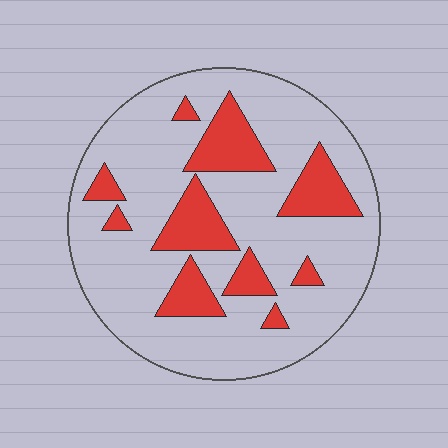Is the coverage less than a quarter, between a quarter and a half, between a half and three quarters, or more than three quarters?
Less than a quarter.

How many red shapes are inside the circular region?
10.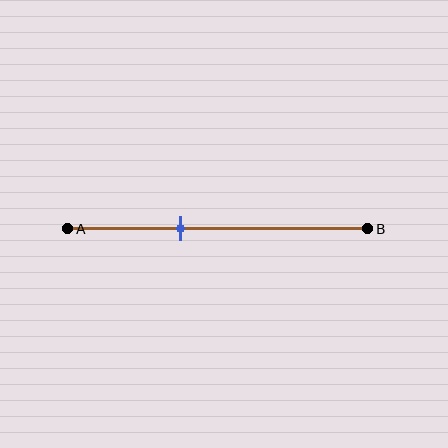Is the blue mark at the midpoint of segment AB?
No, the mark is at about 40% from A, not at the 50% midpoint.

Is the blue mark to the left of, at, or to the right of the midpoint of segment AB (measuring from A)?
The blue mark is to the left of the midpoint of segment AB.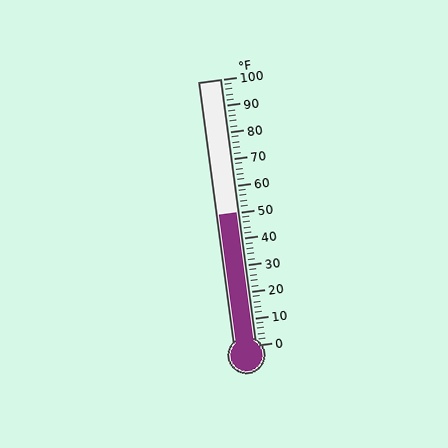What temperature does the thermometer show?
The thermometer shows approximately 50°F.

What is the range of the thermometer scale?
The thermometer scale ranges from 0°F to 100°F.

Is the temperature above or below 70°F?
The temperature is below 70°F.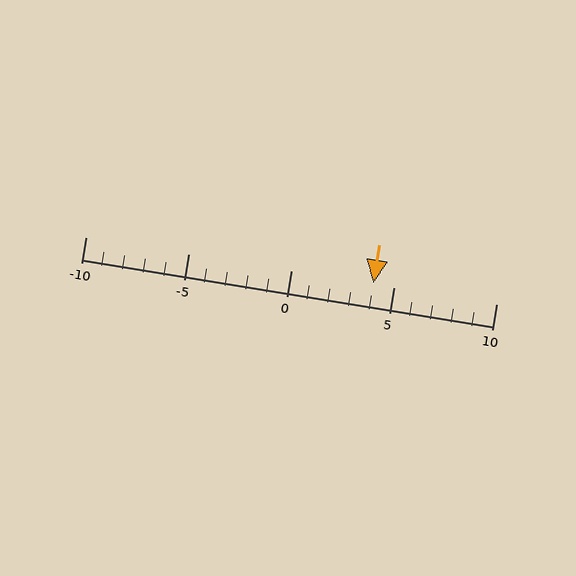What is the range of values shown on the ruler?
The ruler shows values from -10 to 10.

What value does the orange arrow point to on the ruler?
The orange arrow points to approximately 4.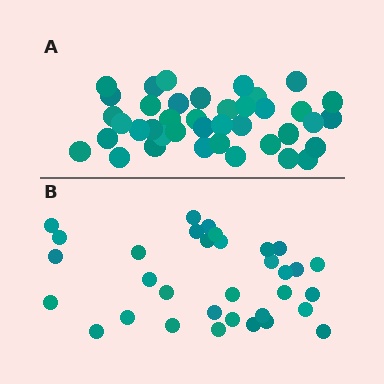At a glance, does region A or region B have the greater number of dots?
Region A (the top region) has more dots.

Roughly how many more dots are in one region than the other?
Region A has roughly 8 or so more dots than region B.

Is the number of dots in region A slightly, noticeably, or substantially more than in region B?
Region A has only slightly more — the two regions are fairly close. The ratio is roughly 1.2 to 1.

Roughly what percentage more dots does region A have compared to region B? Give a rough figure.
About 20% more.